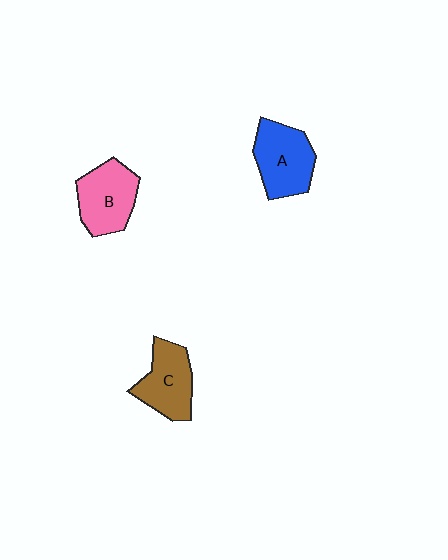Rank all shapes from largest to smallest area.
From largest to smallest: A (blue), B (pink), C (brown).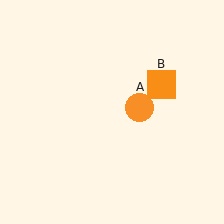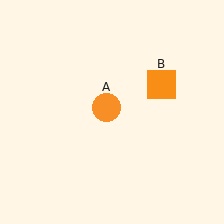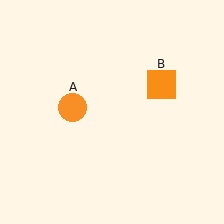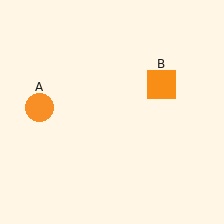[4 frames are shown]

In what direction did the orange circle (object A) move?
The orange circle (object A) moved left.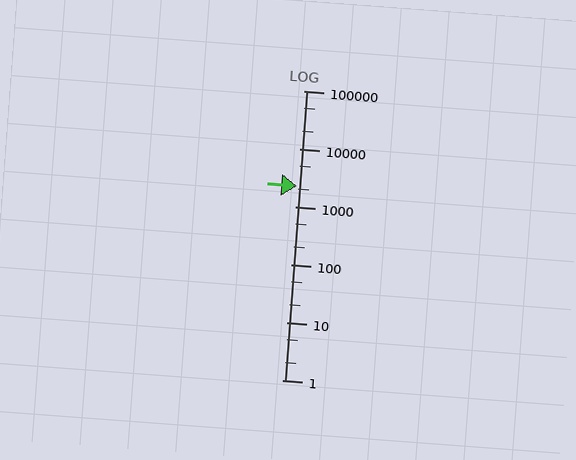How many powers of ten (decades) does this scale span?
The scale spans 5 decades, from 1 to 100000.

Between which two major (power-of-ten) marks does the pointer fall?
The pointer is between 1000 and 10000.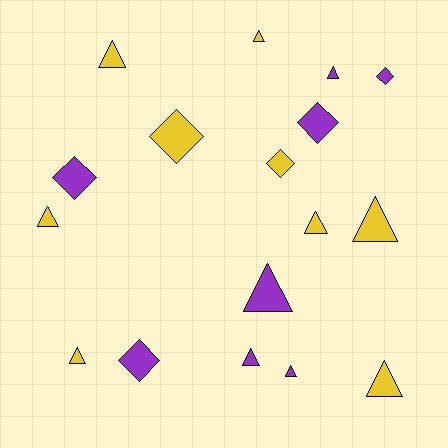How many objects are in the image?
There are 17 objects.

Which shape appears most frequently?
Triangle, with 11 objects.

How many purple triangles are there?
There are 4 purple triangles.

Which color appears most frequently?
Yellow, with 9 objects.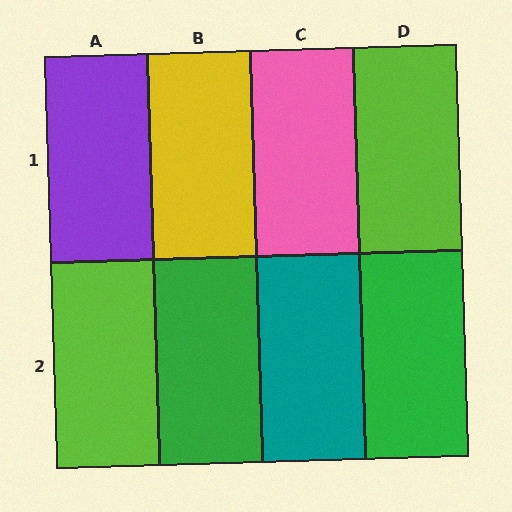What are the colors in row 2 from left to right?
Lime, green, teal, green.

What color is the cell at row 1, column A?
Purple.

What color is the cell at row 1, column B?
Yellow.